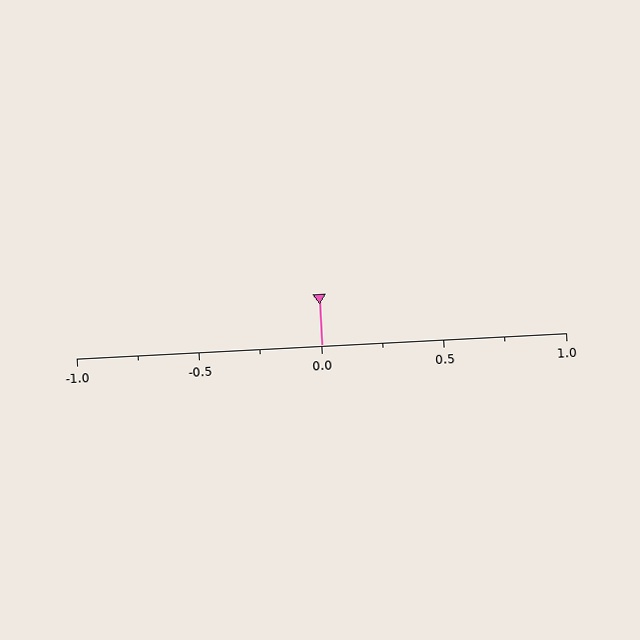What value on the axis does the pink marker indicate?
The marker indicates approximately 0.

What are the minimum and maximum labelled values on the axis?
The axis runs from -1.0 to 1.0.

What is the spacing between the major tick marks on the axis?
The major ticks are spaced 0.5 apart.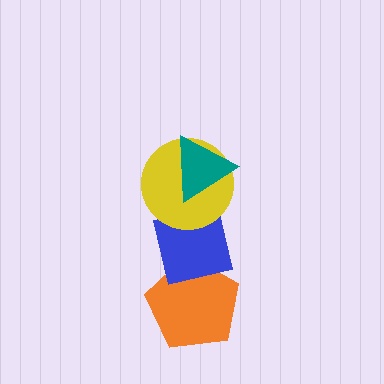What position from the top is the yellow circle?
The yellow circle is 2nd from the top.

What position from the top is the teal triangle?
The teal triangle is 1st from the top.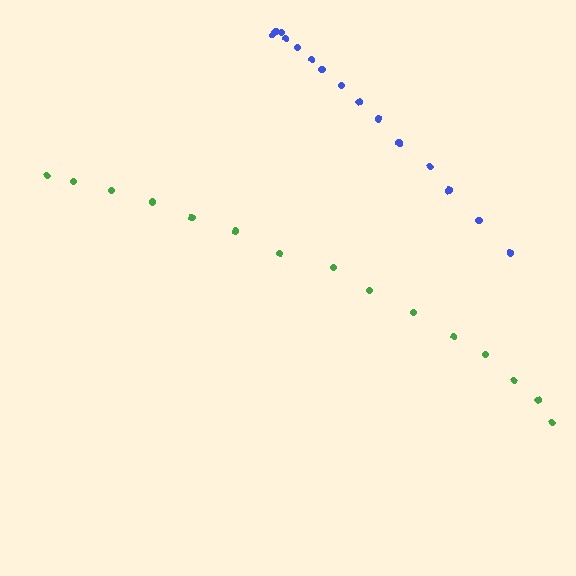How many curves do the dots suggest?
There are 2 distinct paths.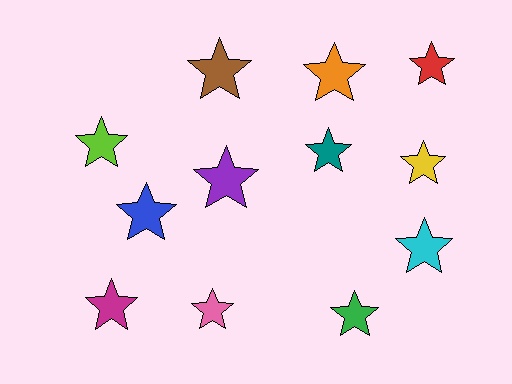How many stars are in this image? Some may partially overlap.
There are 12 stars.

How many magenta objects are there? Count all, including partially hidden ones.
There is 1 magenta object.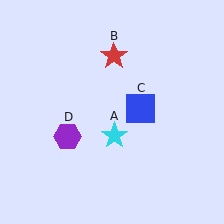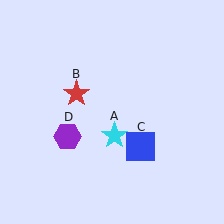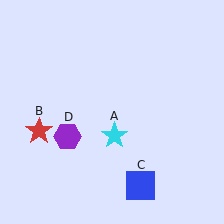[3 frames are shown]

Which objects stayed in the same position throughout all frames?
Cyan star (object A) and purple hexagon (object D) remained stationary.